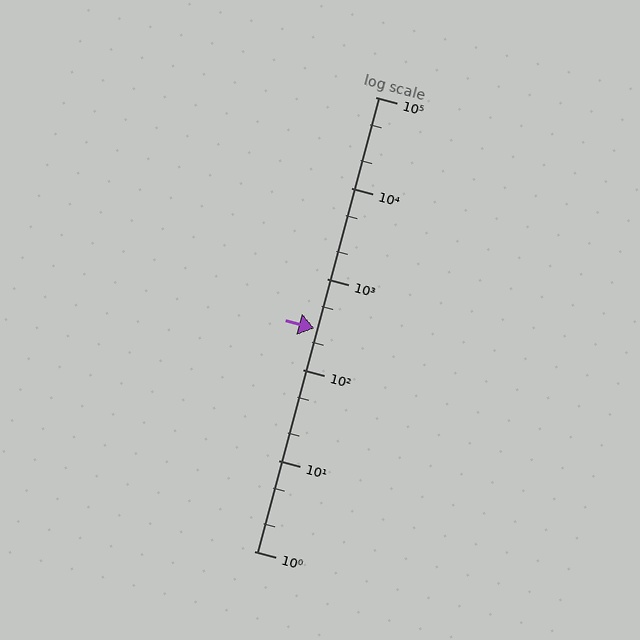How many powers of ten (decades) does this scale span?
The scale spans 5 decades, from 1 to 100000.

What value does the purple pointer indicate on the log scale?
The pointer indicates approximately 280.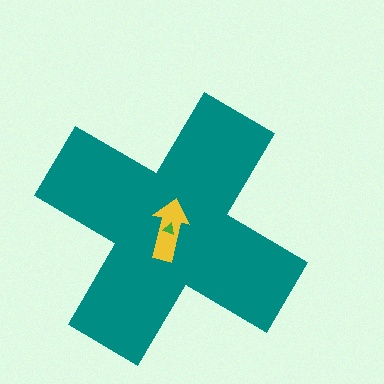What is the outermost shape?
The teal cross.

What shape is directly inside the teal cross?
The yellow arrow.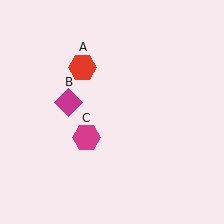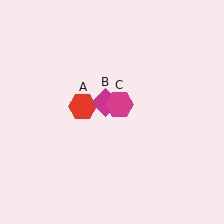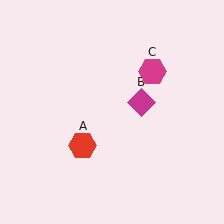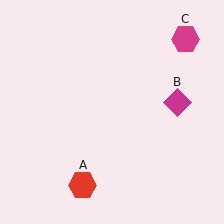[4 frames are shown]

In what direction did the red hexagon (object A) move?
The red hexagon (object A) moved down.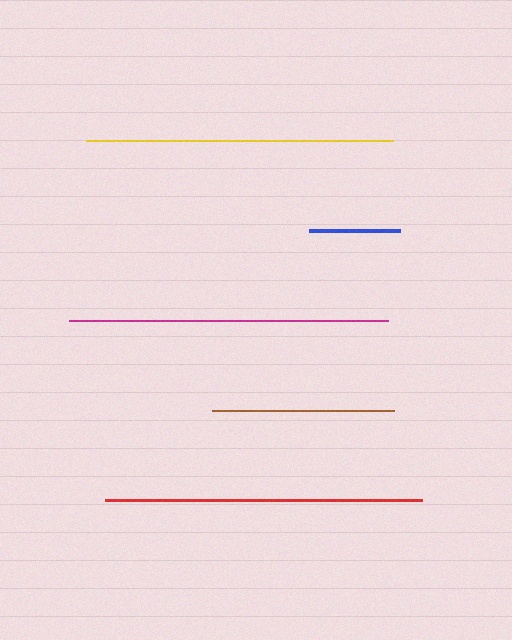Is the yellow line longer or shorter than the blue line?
The yellow line is longer than the blue line.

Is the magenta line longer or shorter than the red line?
The magenta line is longer than the red line.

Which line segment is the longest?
The magenta line is the longest at approximately 319 pixels.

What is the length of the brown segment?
The brown segment is approximately 182 pixels long.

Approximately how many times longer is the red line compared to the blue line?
The red line is approximately 3.5 times the length of the blue line.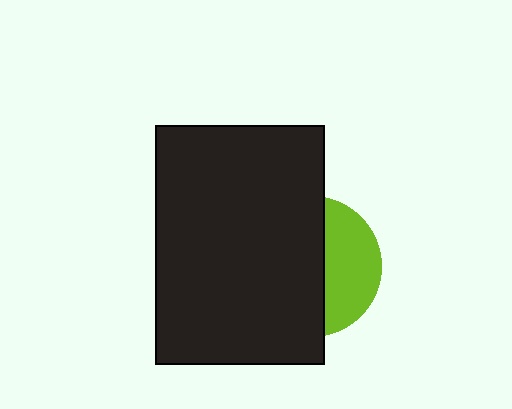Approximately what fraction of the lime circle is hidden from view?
Roughly 63% of the lime circle is hidden behind the black rectangle.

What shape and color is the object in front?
The object in front is a black rectangle.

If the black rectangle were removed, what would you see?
You would see the complete lime circle.